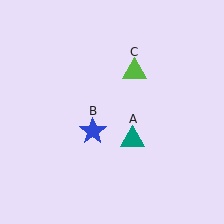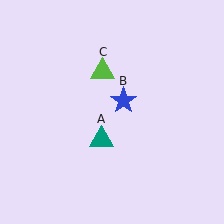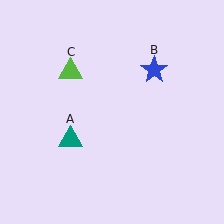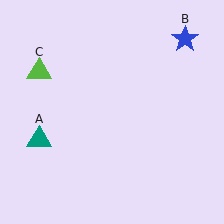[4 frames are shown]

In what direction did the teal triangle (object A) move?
The teal triangle (object A) moved left.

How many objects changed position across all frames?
3 objects changed position: teal triangle (object A), blue star (object B), lime triangle (object C).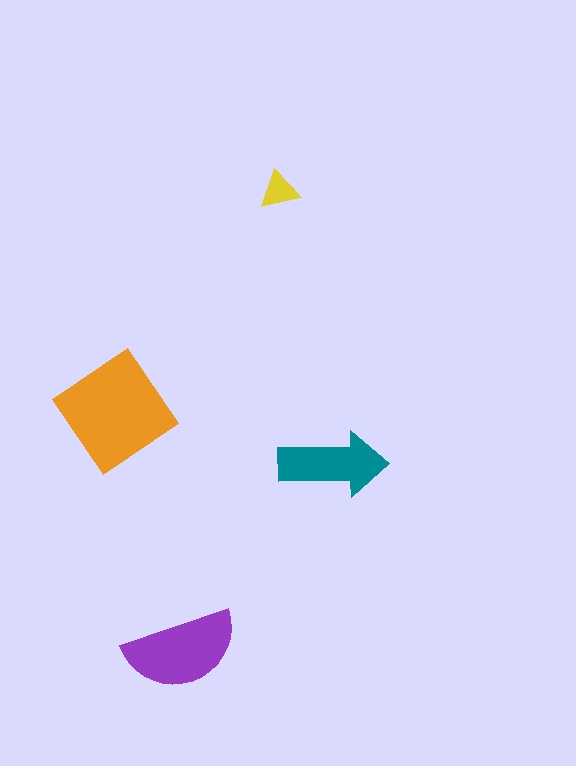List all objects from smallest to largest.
The yellow triangle, the teal arrow, the purple semicircle, the orange diamond.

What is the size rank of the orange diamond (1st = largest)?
1st.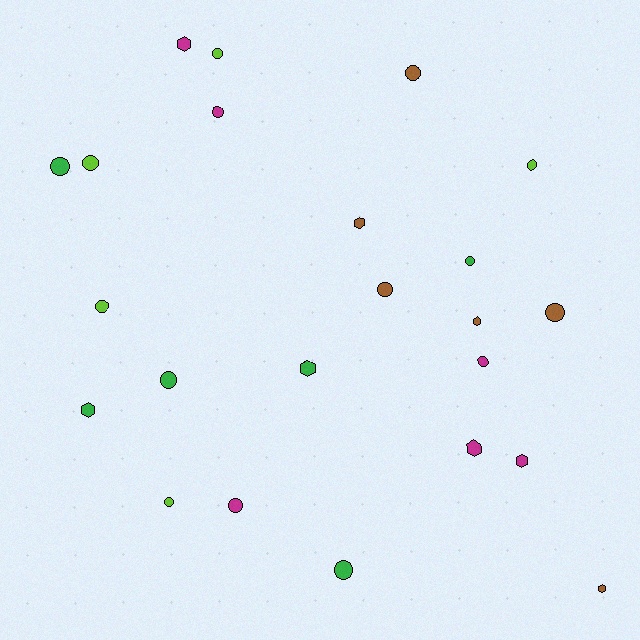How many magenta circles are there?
There are 3 magenta circles.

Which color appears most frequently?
Magenta, with 6 objects.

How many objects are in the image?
There are 23 objects.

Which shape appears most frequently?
Circle, with 15 objects.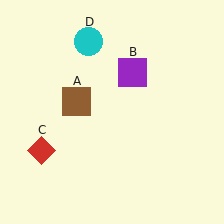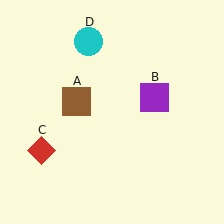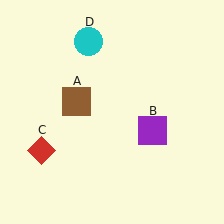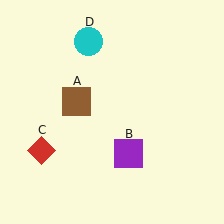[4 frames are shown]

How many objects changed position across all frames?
1 object changed position: purple square (object B).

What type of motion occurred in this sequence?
The purple square (object B) rotated clockwise around the center of the scene.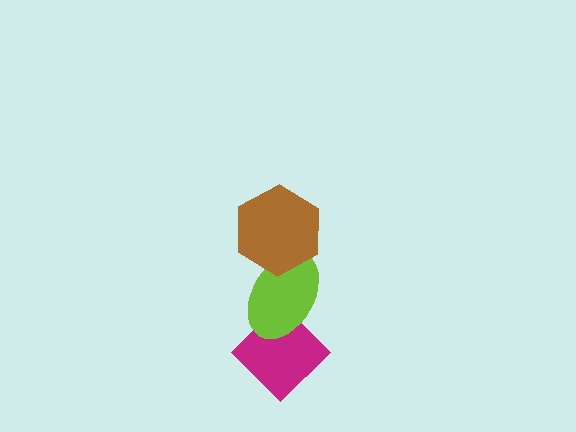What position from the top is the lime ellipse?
The lime ellipse is 2nd from the top.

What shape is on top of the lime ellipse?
The brown hexagon is on top of the lime ellipse.